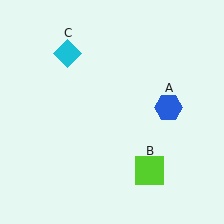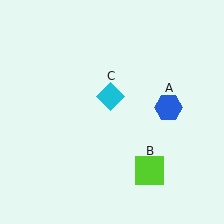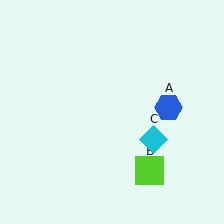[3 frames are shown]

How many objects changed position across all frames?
1 object changed position: cyan diamond (object C).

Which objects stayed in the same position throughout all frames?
Blue hexagon (object A) and lime square (object B) remained stationary.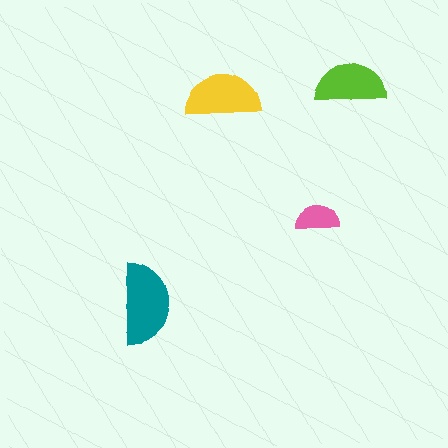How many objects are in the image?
There are 4 objects in the image.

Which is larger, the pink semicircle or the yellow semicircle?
The yellow one.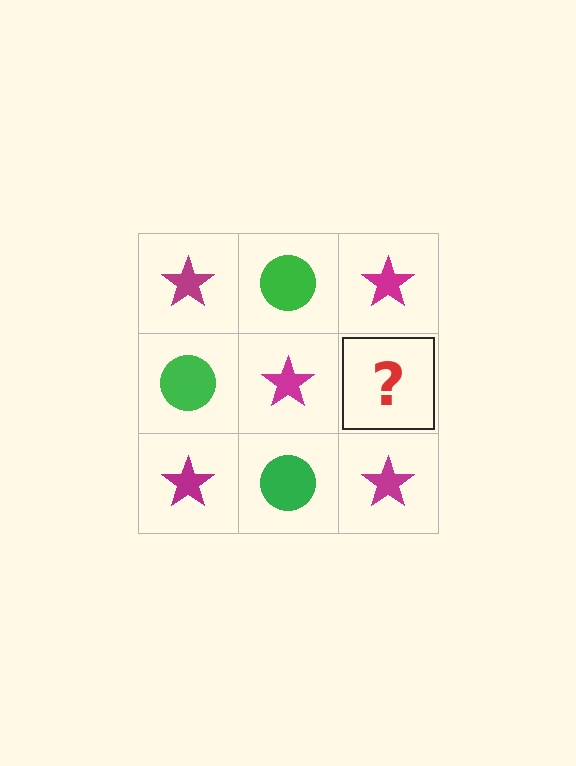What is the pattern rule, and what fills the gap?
The rule is that it alternates magenta star and green circle in a checkerboard pattern. The gap should be filled with a green circle.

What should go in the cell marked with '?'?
The missing cell should contain a green circle.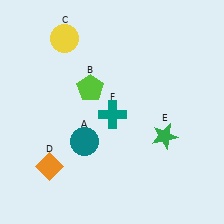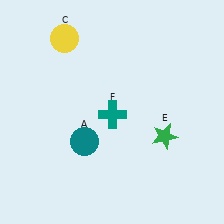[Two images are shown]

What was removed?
The orange diamond (D), the lime pentagon (B) were removed in Image 2.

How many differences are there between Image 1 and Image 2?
There are 2 differences between the two images.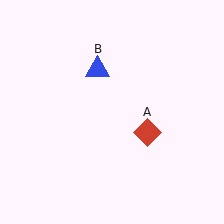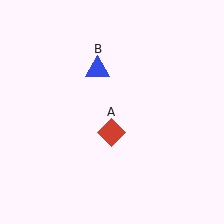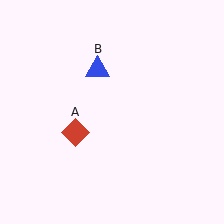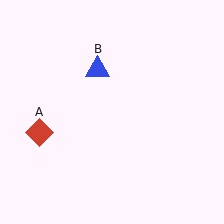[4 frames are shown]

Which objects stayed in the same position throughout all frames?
Blue triangle (object B) remained stationary.